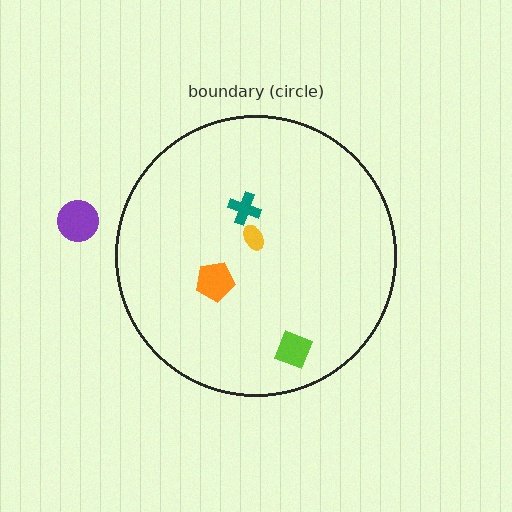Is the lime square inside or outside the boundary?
Inside.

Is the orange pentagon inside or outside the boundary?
Inside.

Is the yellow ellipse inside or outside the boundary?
Inside.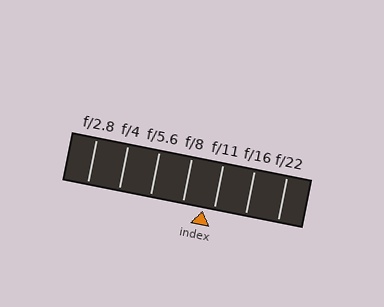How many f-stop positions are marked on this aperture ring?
There are 7 f-stop positions marked.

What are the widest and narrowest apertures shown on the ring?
The widest aperture shown is f/2.8 and the narrowest is f/22.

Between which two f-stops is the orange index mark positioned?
The index mark is between f/8 and f/11.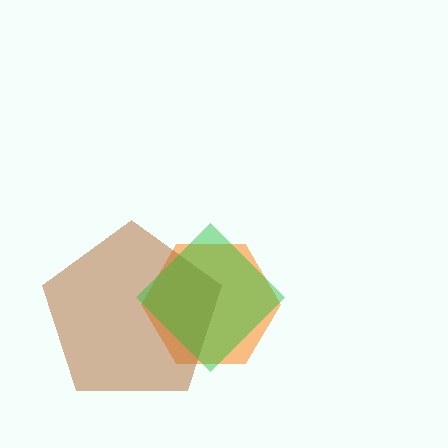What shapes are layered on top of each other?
The layered shapes are: an orange hexagon, a brown pentagon, a green diamond.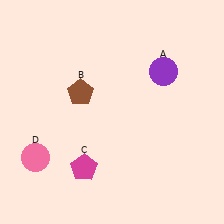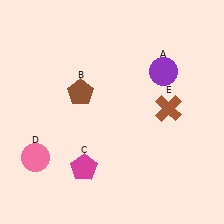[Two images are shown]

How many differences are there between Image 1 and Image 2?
There is 1 difference between the two images.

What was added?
A brown cross (E) was added in Image 2.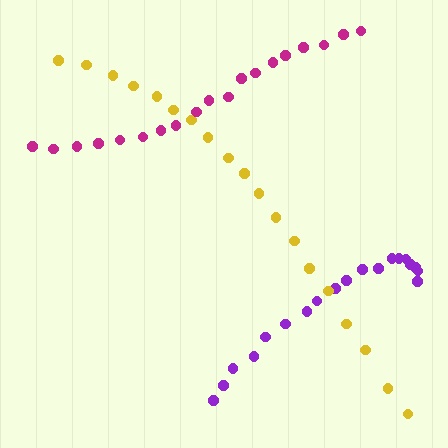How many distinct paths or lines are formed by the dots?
There are 3 distinct paths.